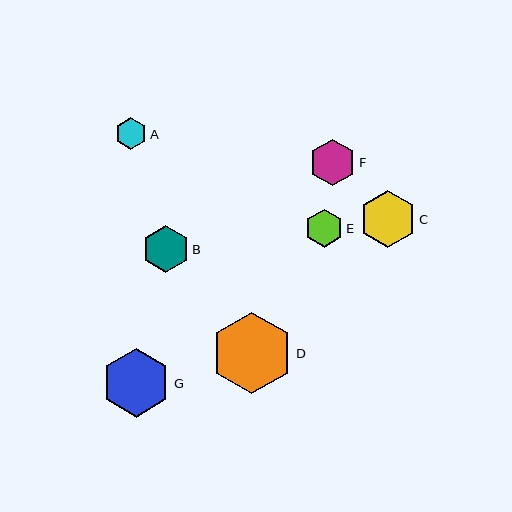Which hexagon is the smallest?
Hexagon A is the smallest with a size of approximately 31 pixels.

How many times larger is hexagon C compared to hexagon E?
Hexagon C is approximately 1.5 times the size of hexagon E.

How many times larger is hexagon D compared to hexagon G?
Hexagon D is approximately 1.2 times the size of hexagon G.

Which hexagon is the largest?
Hexagon D is the largest with a size of approximately 82 pixels.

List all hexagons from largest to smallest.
From largest to smallest: D, G, C, B, F, E, A.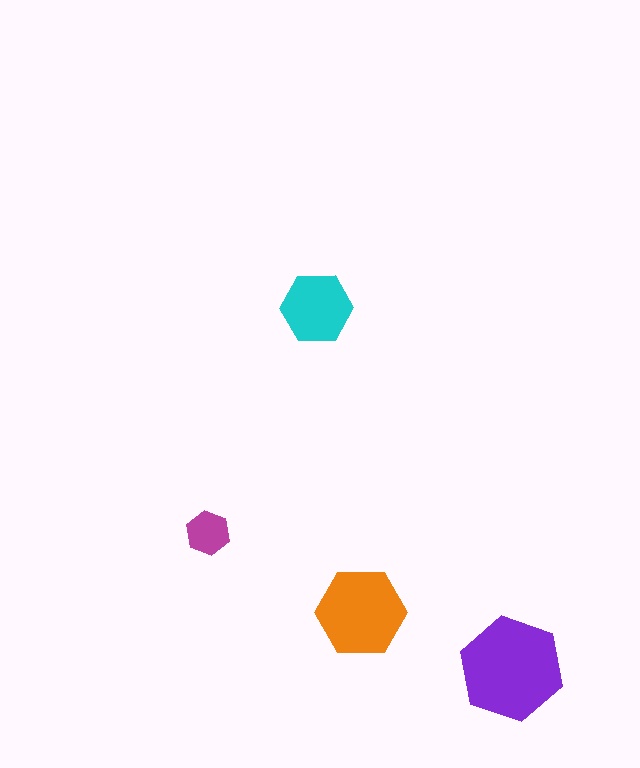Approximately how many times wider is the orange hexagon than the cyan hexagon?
About 1.5 times wider.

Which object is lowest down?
The purple hexagon is bottommost.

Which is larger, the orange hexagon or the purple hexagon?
The purple one.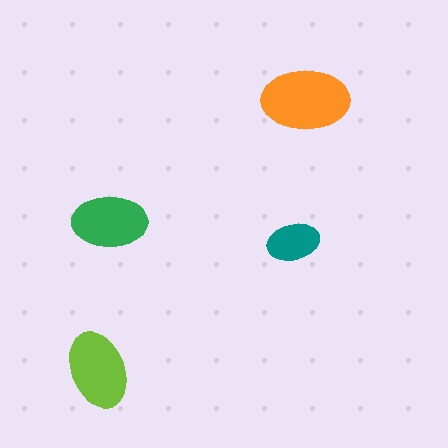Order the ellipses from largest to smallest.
the orange one, the lime one, the green one, the teal one.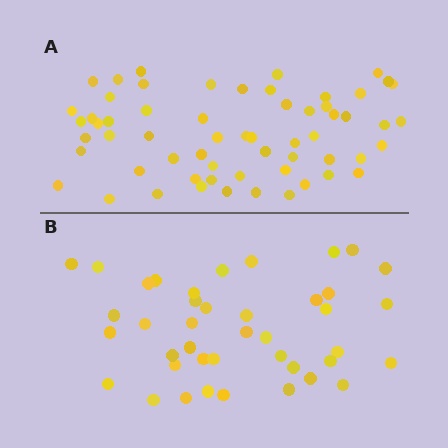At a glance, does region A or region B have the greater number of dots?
Region A (the top region) has more dots.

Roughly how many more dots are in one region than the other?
Region A has approximately 20 more dots than region B.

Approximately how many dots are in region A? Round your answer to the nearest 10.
About 60 dots.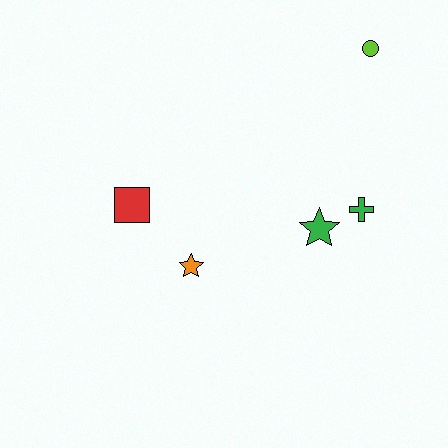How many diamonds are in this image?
There are no diamonds.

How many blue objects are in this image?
There are no blue objects.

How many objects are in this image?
There are 5 objects.